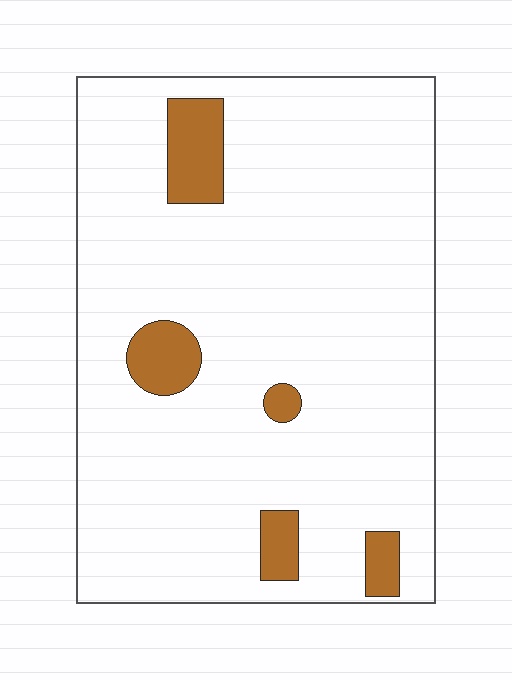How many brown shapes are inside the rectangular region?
5.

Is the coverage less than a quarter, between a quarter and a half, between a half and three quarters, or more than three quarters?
Less than a quarter.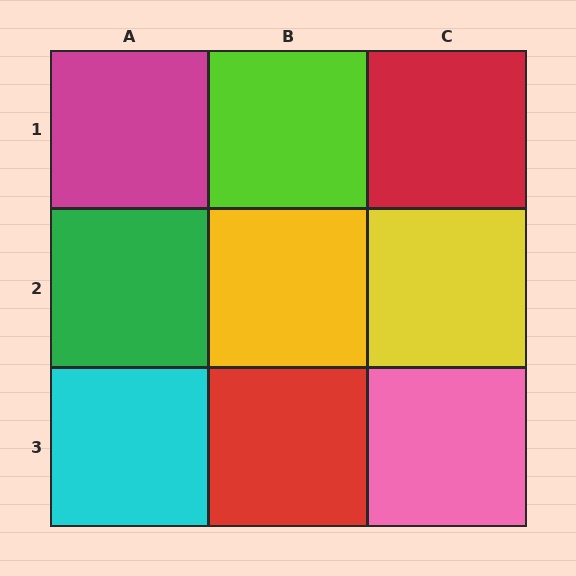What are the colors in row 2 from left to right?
Green, yellow, yellow.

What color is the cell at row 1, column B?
Lime.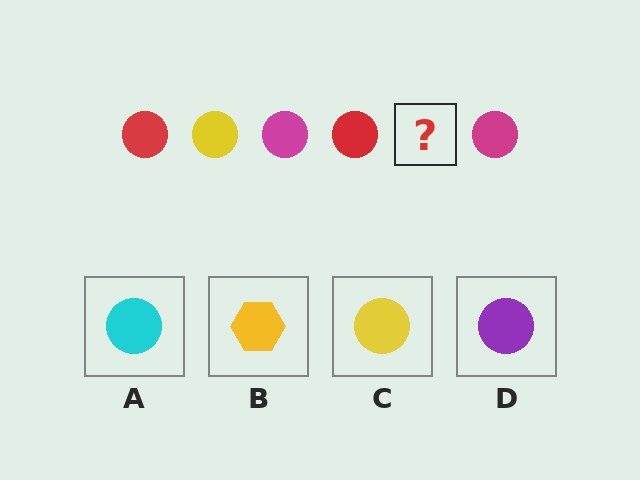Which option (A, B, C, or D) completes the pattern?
C.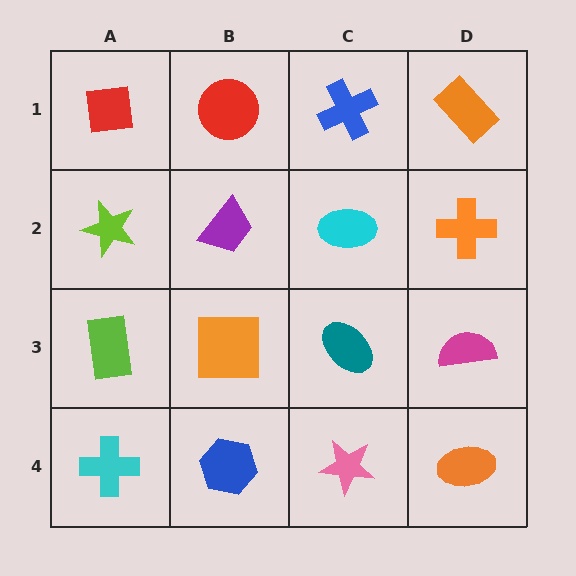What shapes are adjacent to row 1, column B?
A purple trapezoid (row 2, column B), a red square (row 1, column A), a blue cross (row 1, column C).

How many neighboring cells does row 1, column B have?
3.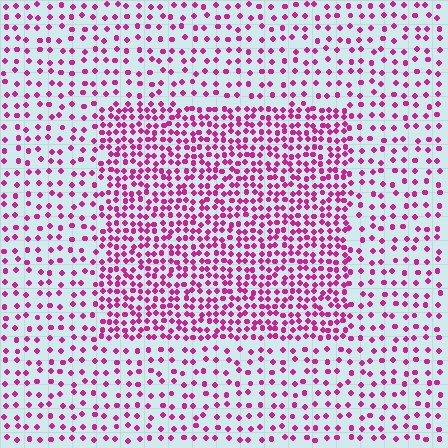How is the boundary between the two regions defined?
The boundary is defined by a change in element density (approximately 2.2x ratio). All elements are the same color, size, and shape.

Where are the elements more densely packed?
The elements are more densely packed inside the rectangle boundary.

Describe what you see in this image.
The image contains small magenta elements arranged at two different densities. A rectangle-shaped region is visible where the elements are more densely packed than the surrounding area.